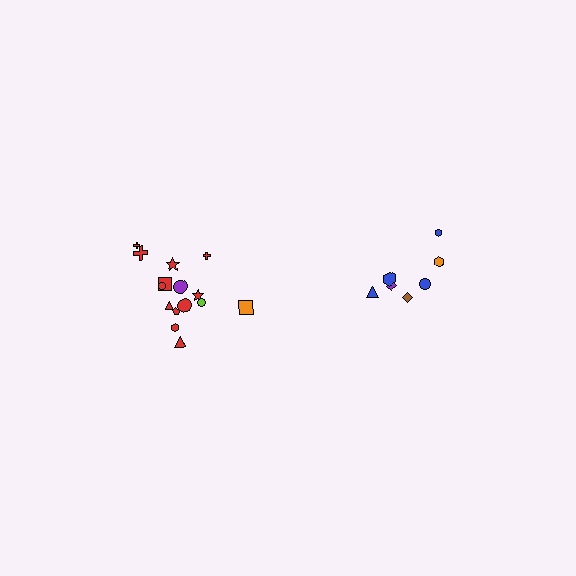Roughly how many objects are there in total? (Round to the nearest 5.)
Roughly 20 objects in total.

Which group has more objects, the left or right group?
The left group.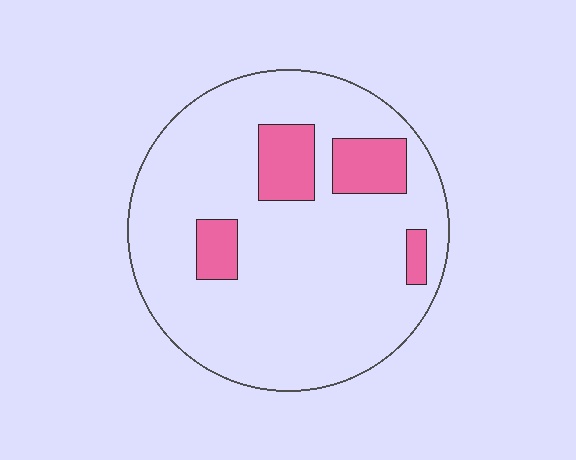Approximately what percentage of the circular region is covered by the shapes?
Approximately 15%.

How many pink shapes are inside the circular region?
4.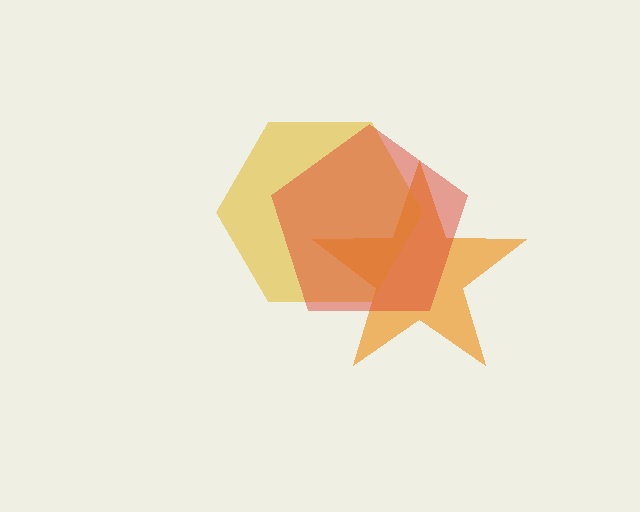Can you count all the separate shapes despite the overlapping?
Yes, there are 3 separate shapes.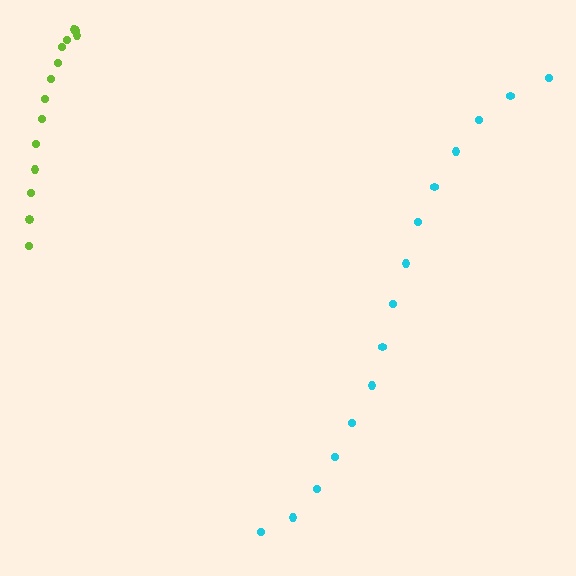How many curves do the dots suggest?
There are 2 distinct paths.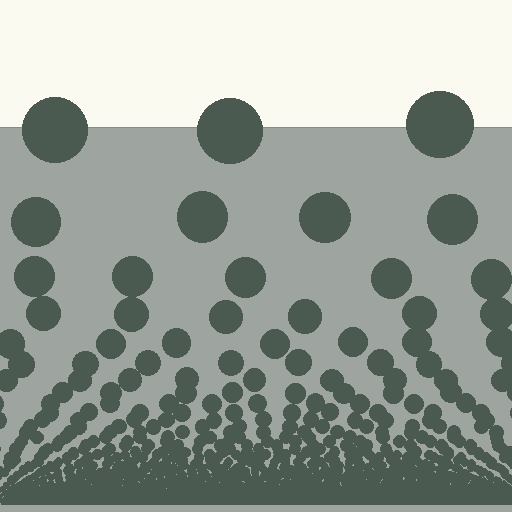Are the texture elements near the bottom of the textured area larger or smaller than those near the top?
Smaller. The gradient is inverted — elements near the bottom are smaller and denser.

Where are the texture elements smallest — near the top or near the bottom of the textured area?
Near the bottom.